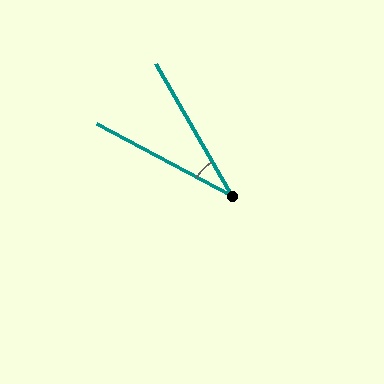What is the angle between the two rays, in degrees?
Approximately 32 degrees.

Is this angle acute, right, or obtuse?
It is acute.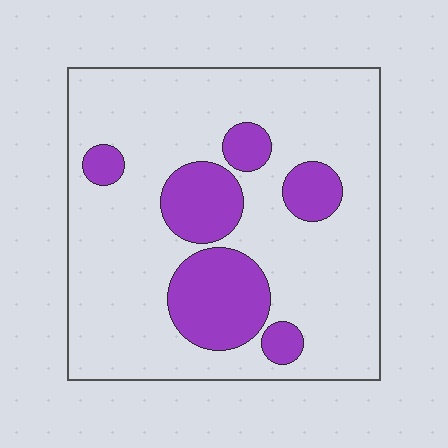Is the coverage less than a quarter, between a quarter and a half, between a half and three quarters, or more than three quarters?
Less than a quarter.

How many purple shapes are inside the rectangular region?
6.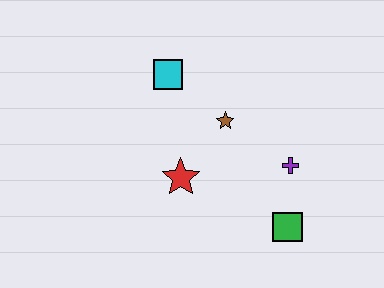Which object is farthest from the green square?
The cyan square is farthest from the green square.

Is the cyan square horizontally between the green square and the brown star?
No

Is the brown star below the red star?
No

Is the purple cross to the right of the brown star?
Yes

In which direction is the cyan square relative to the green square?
The cyan square is above the green square.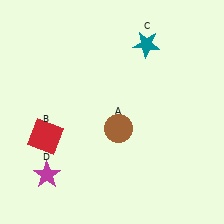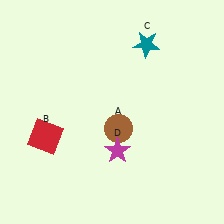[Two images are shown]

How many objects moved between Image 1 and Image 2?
1 object moved between the two images.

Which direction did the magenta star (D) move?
The magenta star (D) moved right.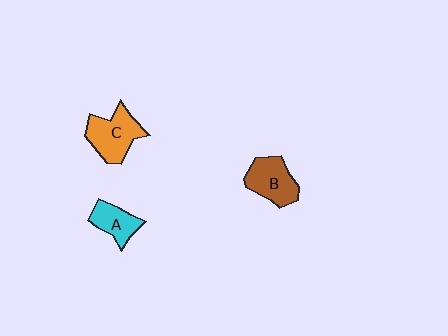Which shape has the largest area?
Shape C (orange).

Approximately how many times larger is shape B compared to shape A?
Approximately 1.4 times.